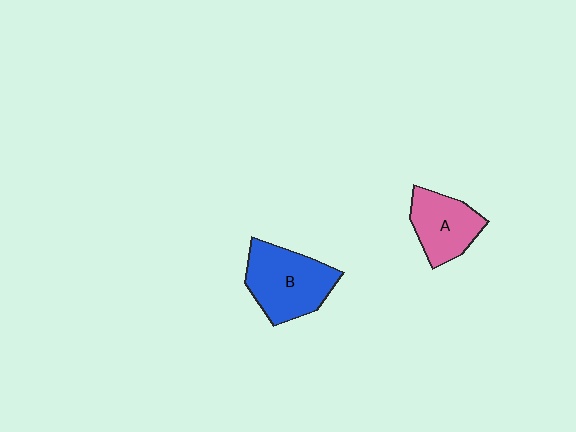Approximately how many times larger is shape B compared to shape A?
Approximately 1.3 times.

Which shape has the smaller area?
Shape A (pink).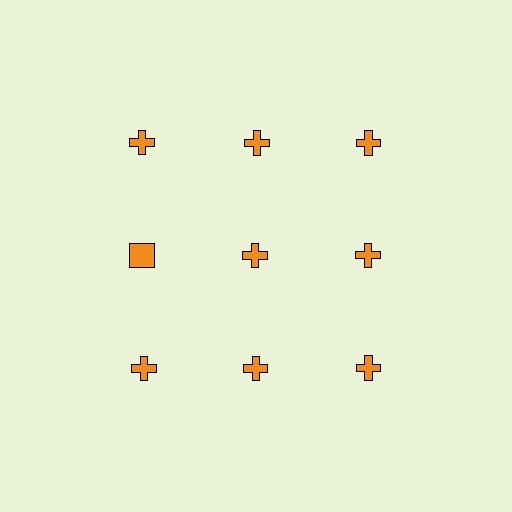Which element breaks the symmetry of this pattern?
The orange square in the second row, leftmost column breaks the symmetry. All other shapes are orange crosses.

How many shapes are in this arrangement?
There are 9 shapes arranged in a grid pattern.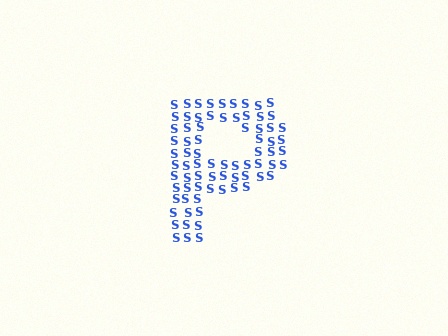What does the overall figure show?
The overall figure shows the letter P.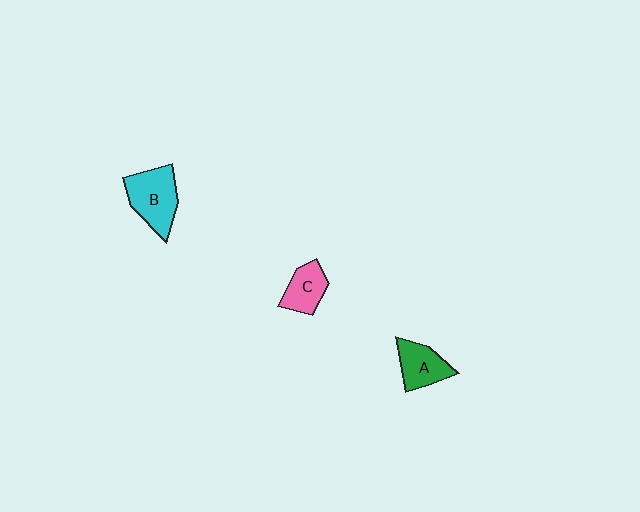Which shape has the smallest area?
Shape C (pink).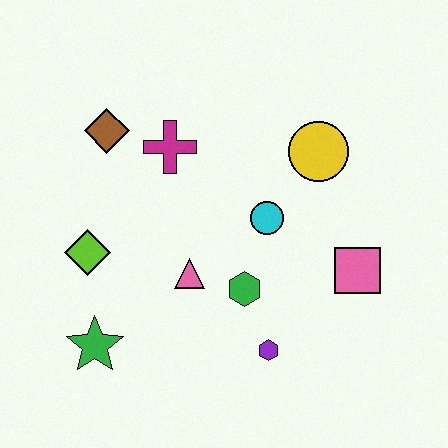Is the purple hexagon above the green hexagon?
No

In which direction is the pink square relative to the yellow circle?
The pink square is below the yellow circle.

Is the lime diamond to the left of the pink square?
Yes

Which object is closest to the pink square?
The cyan circle is closest to the pink square.